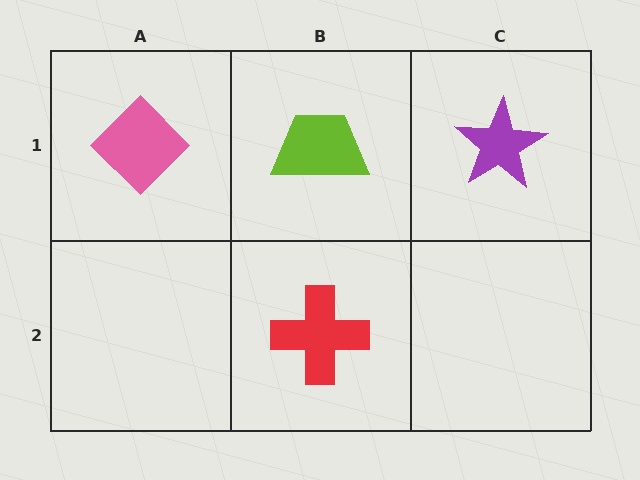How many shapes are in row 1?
3 shapes.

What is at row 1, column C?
A purple star.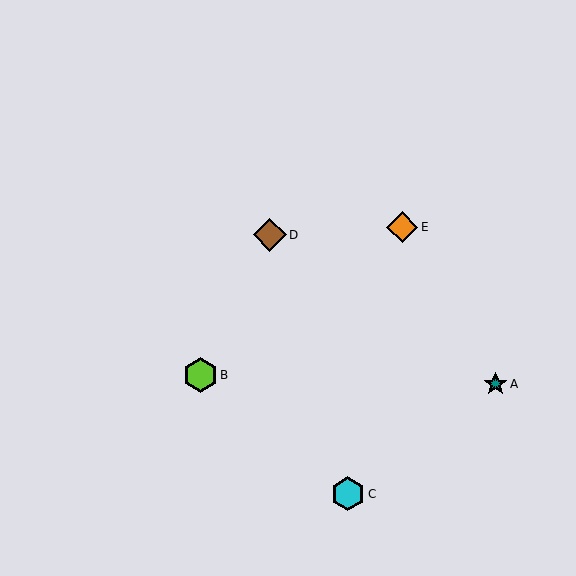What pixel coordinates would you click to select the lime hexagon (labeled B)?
Click at (200, 375) to select the lime hexagon B.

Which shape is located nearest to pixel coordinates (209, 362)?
The lime hexagon (labeled B) at (200, 375) is nearest to that location.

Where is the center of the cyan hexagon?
The center of the cyan hexagon is at (348, 494).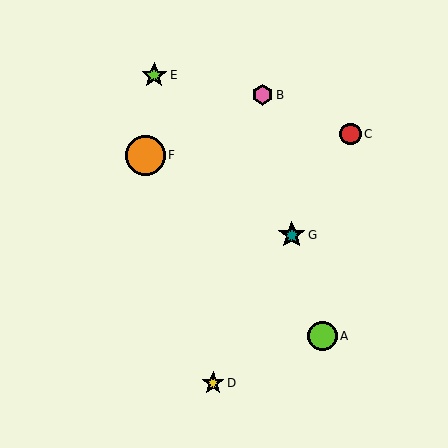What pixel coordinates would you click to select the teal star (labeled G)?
Click at (292, 235) to select the teal star G.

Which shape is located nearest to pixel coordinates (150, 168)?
The orange circle (labeled F) at (146, 155) is nearest to that location.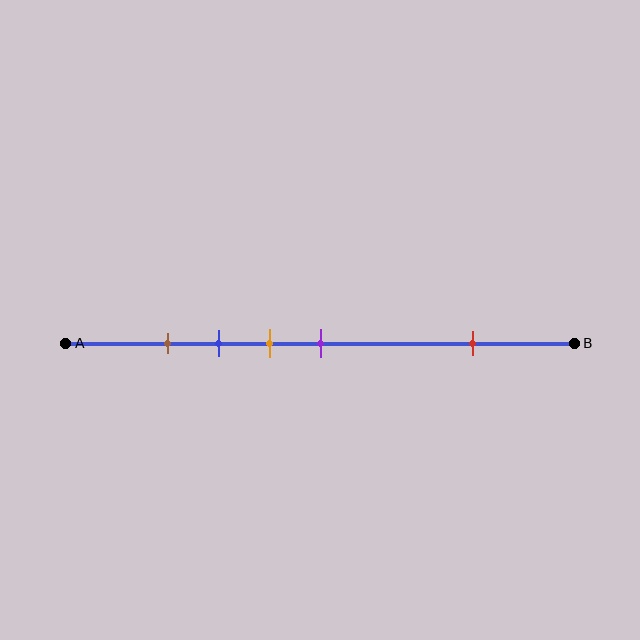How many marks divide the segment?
There are 5 marks dividing the segment.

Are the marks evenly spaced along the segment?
No, the marks are not evenly spaced.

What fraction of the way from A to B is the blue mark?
The blue mark is approximately 30% (0.3) of the way from A to B.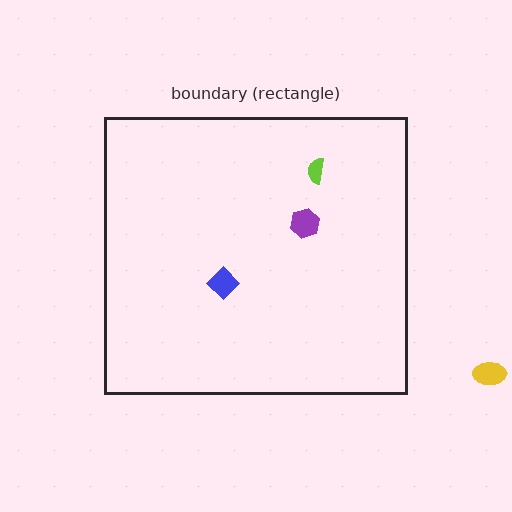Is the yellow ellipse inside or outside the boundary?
Outside.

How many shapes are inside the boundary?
3 inside, 1 outside.